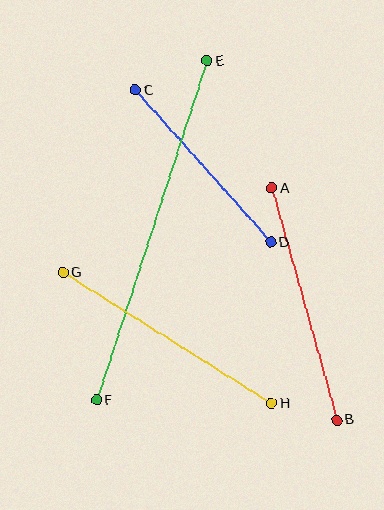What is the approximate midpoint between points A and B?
The midpoint is at approximately (304, 304) pixels.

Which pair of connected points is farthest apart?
Points E and F are farthest apart.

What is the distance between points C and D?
The distance is approximately 204 pixels.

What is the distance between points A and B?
The distance is approximately 241 pixels.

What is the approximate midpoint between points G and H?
The midpoint is at approximately (167, 338) pixels.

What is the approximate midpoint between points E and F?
The midpoint is at approximately (152, 231) pixels.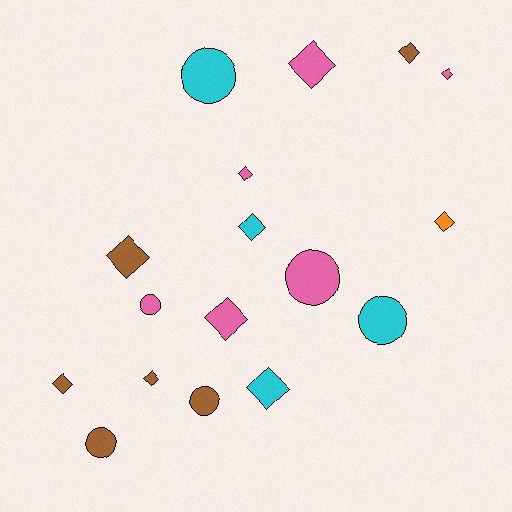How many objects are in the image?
There are 17 objects.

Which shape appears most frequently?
Diamond, with 11 objects.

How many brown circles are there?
There are 2 brown circles.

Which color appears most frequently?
Pink, with 6 objects.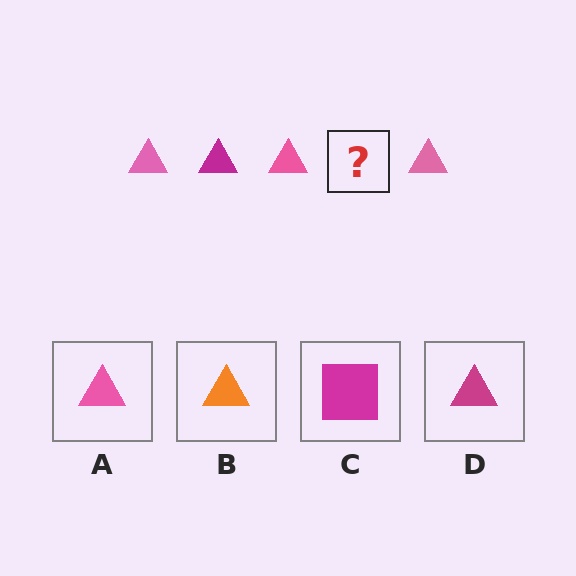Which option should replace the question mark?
Option D.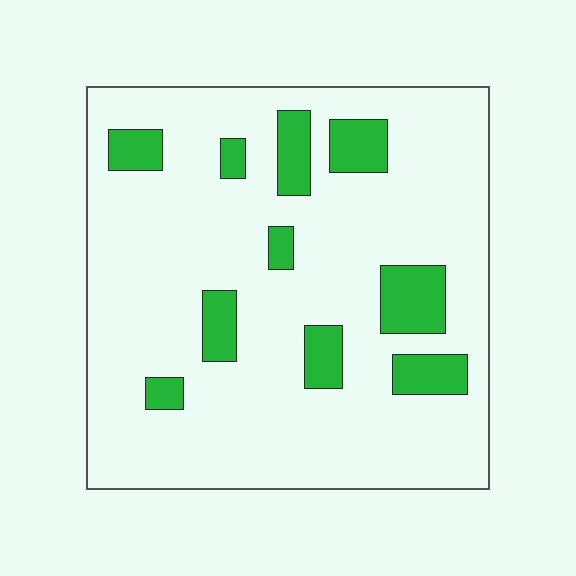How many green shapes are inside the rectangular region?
10.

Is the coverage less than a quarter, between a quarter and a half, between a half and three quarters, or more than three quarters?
Less than a quarter.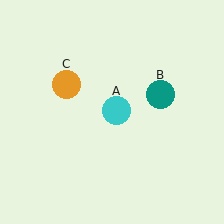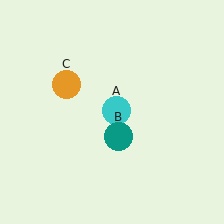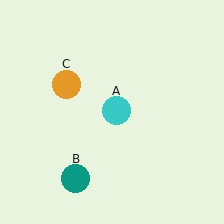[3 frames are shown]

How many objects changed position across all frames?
1 object changed position: teal circle (object B).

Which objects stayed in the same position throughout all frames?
Cyan circle (object A) and orange circle (object C) remained stationary.